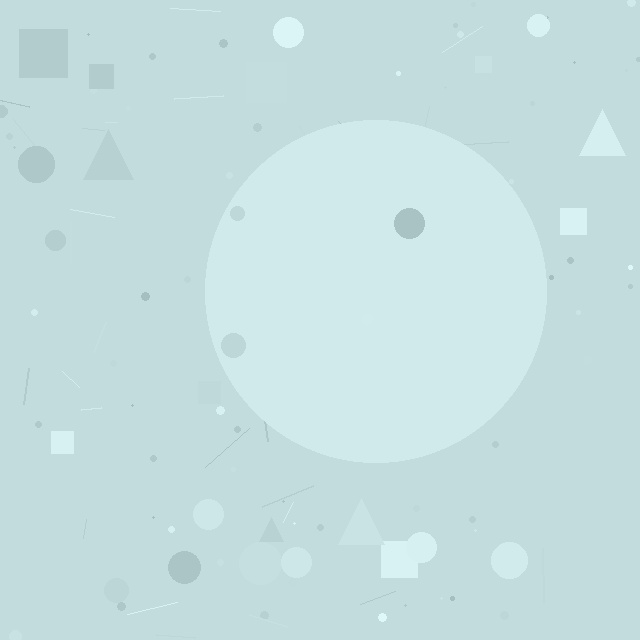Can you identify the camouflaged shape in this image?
The camouflaged shape is a circle.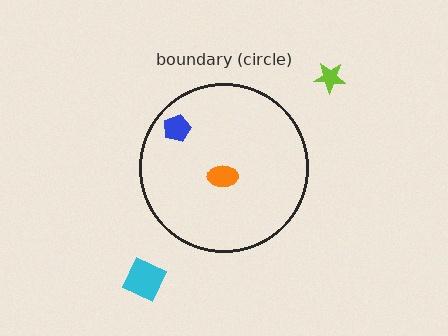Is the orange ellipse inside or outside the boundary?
Inside.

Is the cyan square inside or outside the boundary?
Outside.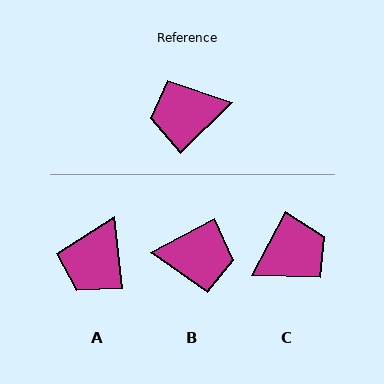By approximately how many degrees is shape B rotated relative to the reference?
Approximately 164 degrees counter-clockwise.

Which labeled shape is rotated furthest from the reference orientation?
B, about 164 degrees away.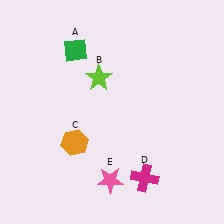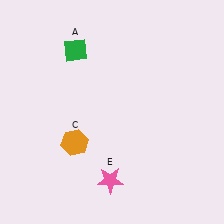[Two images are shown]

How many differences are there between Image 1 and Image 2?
There are 2 differences between the two images.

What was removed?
The lime star (B), the magenta cross (D) were removed in Image 2.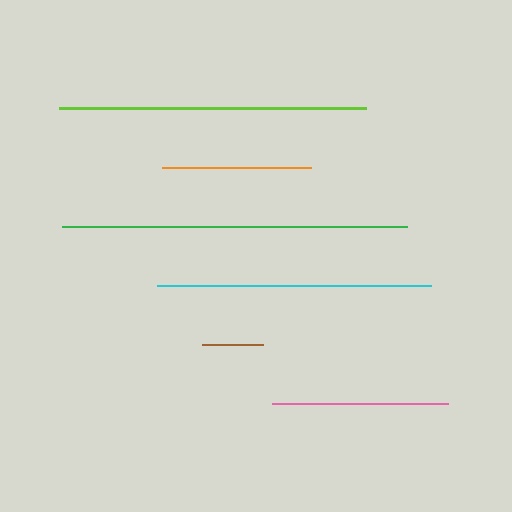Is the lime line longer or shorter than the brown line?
The lime line is longer than the brown line.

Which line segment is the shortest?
The brown line is the shortest at approximately 62 pixels.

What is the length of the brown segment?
The brown segment is approximately 62 pixels long.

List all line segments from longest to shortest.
From longest to shortest: green, lime, cyan, pink, orange, brown.